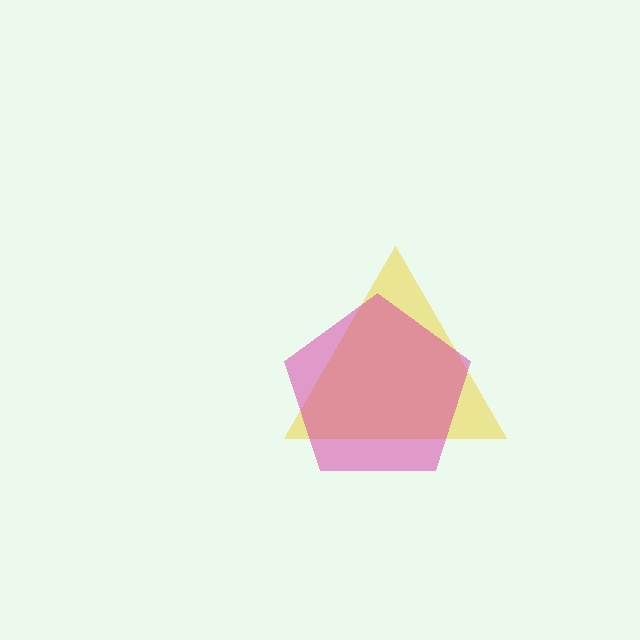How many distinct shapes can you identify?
There are 2 distinct shapes: a yellow triangle, a magenta pentagon.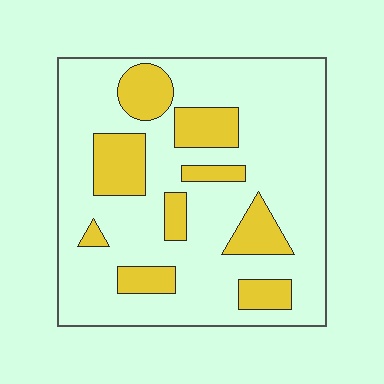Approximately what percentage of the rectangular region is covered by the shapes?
Approximately 25%.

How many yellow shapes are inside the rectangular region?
9.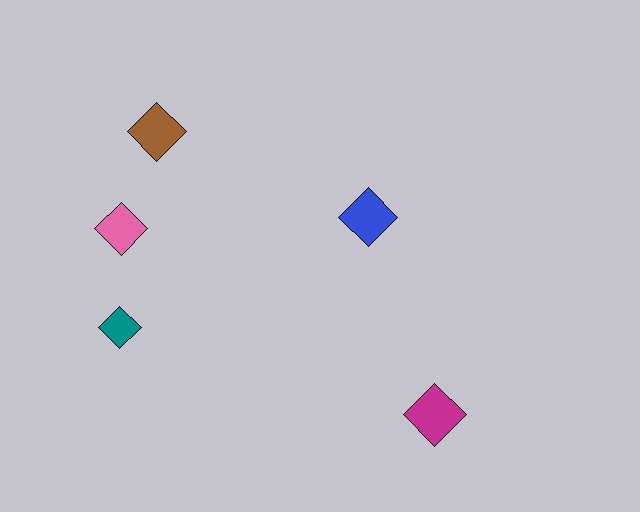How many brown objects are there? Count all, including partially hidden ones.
There is 1 brown object.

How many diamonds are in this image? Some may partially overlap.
There are 5 diamonds.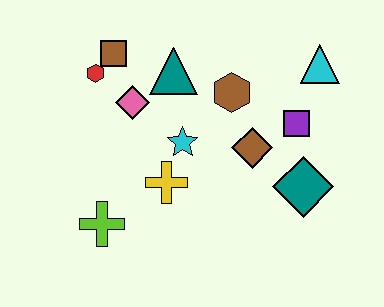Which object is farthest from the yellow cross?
The cyan triangle is farthest from the yellow cross.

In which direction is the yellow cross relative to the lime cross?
The yellow cross is to the right of the lime cross.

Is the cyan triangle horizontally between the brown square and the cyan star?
No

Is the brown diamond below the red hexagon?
Yes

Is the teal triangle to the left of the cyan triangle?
Yes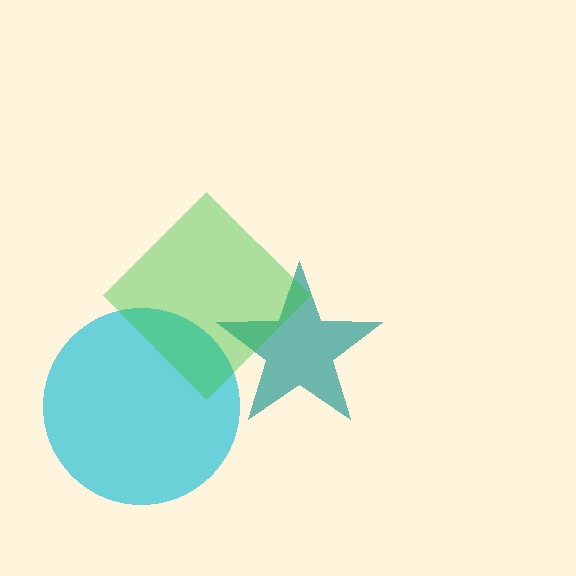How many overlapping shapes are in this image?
There are 3 overlapping shapes in the image.